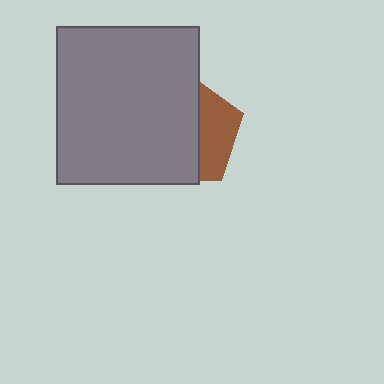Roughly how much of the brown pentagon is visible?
A small part of it is visible (roughly 34%).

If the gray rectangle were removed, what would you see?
You would see the complete brown pentagon.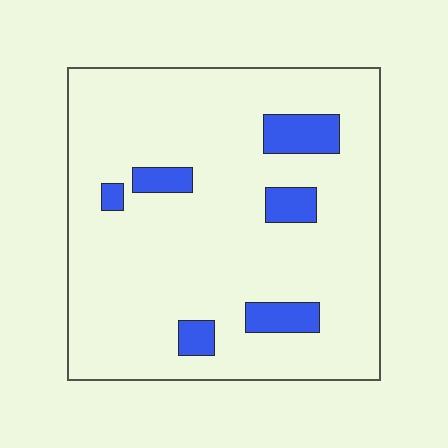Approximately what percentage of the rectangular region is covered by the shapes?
Approximately 10%.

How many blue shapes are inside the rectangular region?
6.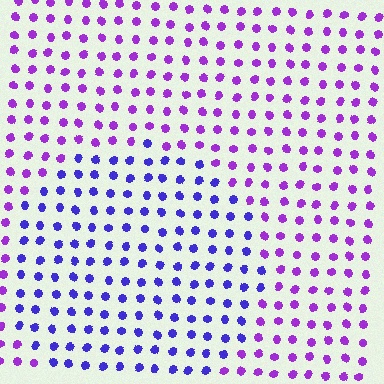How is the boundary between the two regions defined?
The boundary is defined purely by a slight shift in hue (about 36 degrees). Spacing, size, and orientation are identical on both sides.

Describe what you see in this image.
The image is filled with small purple elements in a uniform arrangement. A circle-shaped region is visible where the elements are tinted to a slightly different hue, forming a subtle color boundary.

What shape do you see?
I see a circle.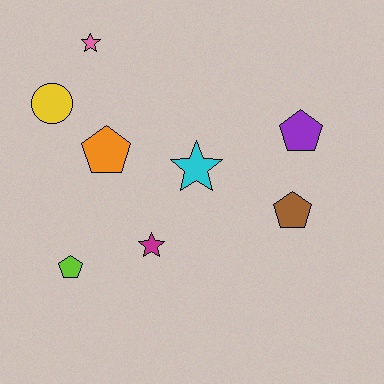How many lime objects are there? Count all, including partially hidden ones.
There is 1 lime object.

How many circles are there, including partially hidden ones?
There is 1 circle.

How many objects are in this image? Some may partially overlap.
There are 8 objects.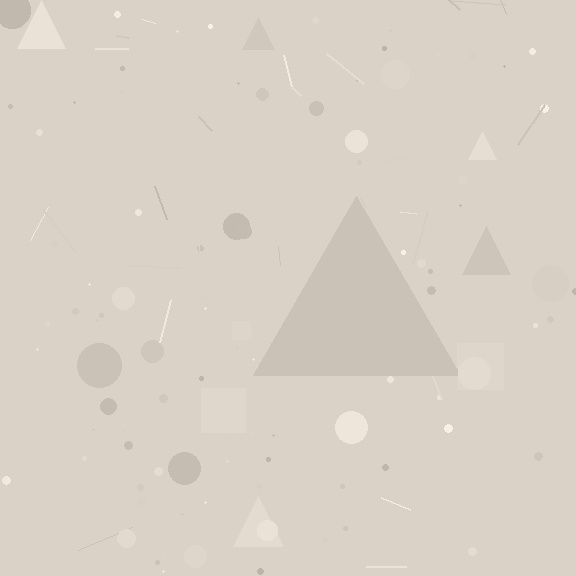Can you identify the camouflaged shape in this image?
The camouflaged shape is a triangle.